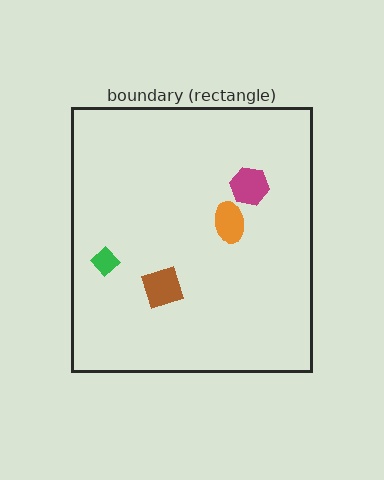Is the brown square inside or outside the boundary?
Inside.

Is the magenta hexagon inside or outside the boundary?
Inside.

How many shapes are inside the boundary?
4 inside, 0 outside.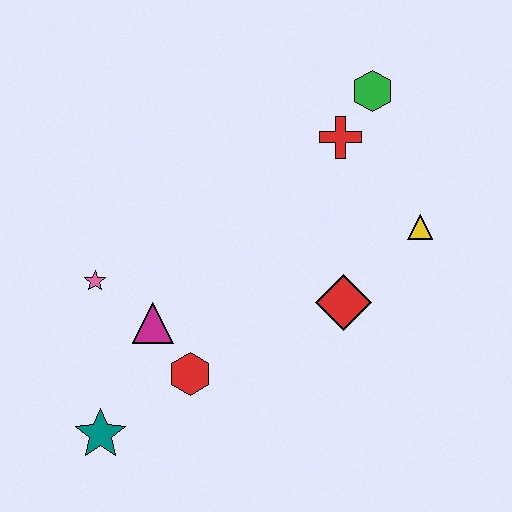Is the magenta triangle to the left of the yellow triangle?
Yes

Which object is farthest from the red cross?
The teal star is farthest from the red cross.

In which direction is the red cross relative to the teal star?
The red cross is above the teal star.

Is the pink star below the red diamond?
No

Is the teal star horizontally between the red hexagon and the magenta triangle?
No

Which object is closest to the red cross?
The green hexagon is closest to the red cross.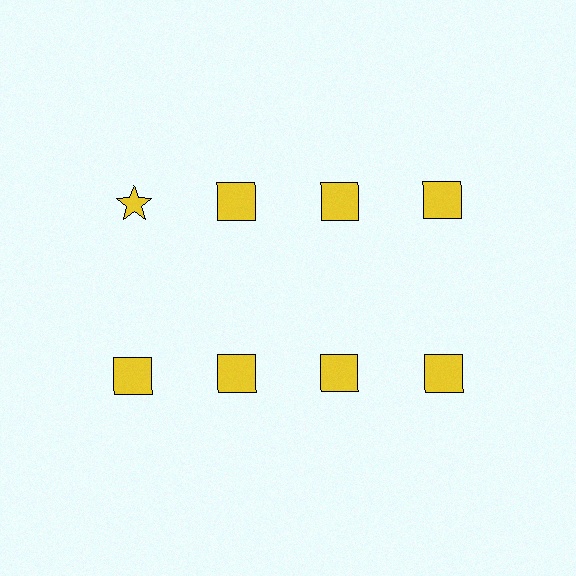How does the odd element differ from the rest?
It has a different shape: star instead of square.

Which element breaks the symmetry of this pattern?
The yellow star in the top row, leftmost column breaks the symmetry. All other shapes are yellow squares.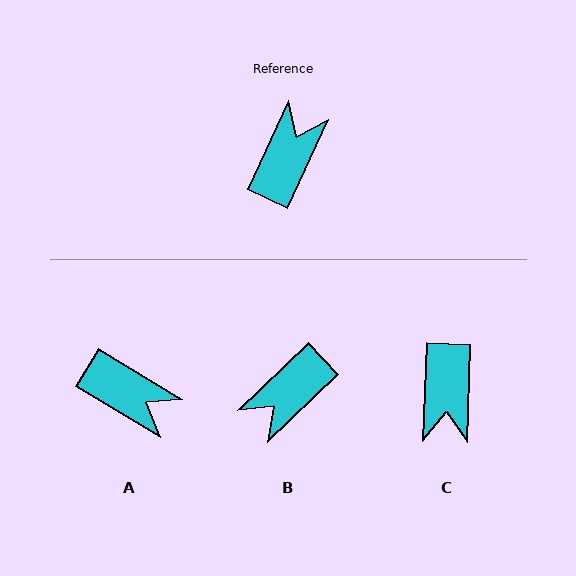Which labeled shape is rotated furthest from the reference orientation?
B, about 159 degrees away.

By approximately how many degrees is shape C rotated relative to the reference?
Approximately 157 degrees clockwise.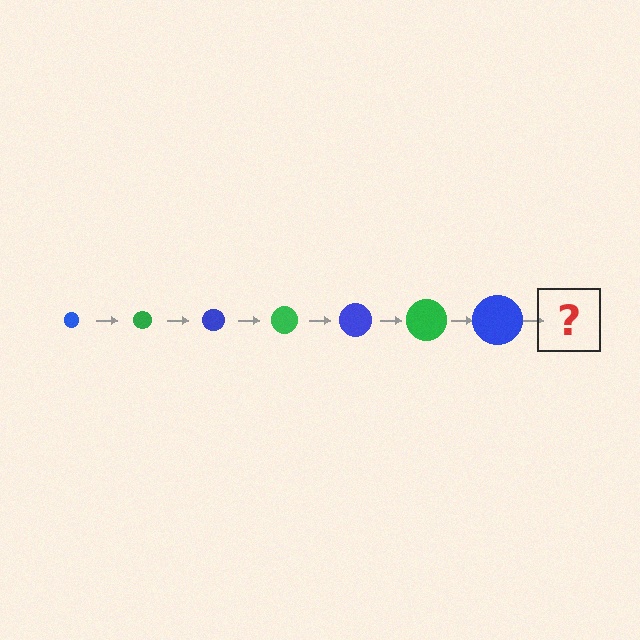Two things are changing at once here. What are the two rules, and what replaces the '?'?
The two rules are that the circle grows larger each step and the color cycles through blue and green. The '?' should be a green circle, larger than the previous one.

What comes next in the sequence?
The next element should be a green circle, larger than the previous one.